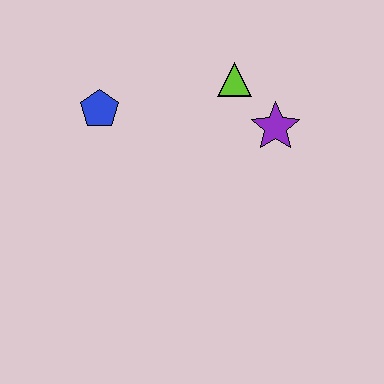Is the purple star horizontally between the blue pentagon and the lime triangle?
No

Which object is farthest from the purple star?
The blue pentagon is farthest from the purple star.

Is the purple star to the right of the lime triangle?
Yes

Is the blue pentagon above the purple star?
Yes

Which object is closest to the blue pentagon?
The lime triangle is closest to the blue pentagon.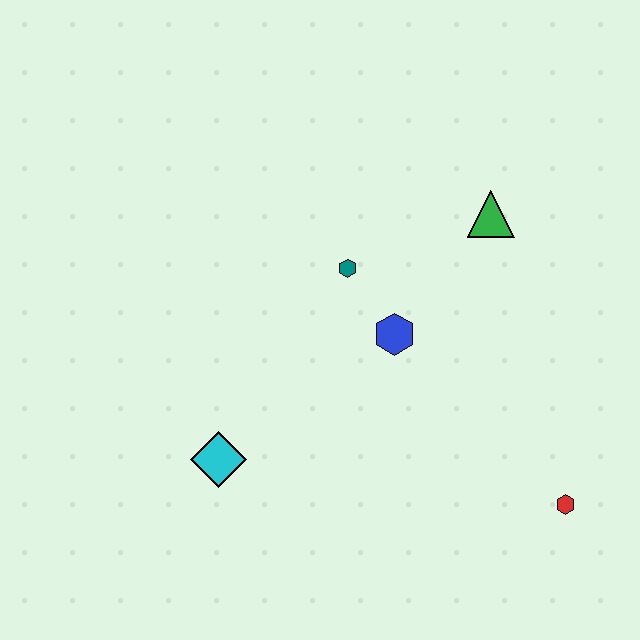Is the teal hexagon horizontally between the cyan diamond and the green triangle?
Yes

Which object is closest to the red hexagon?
The blue hexagon is closest to the red hexagon.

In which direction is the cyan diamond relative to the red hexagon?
The cyan diamond is to the left of the red hexagon.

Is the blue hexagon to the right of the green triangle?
No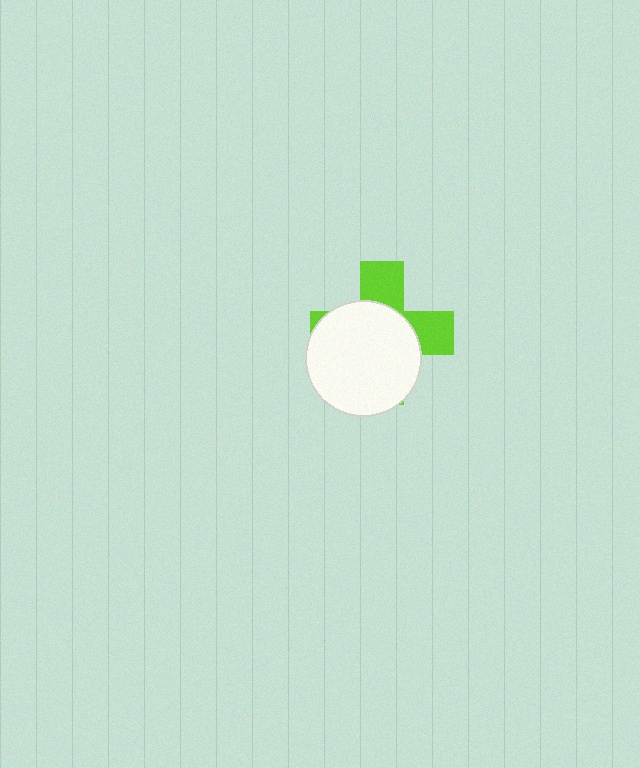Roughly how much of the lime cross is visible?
A small part of it is visible (roughly 36%).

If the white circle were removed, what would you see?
You would see the complete lime cross.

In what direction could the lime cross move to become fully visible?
The lime cross could move toward the upper-right. That would shift it out from behind the white circle entirely.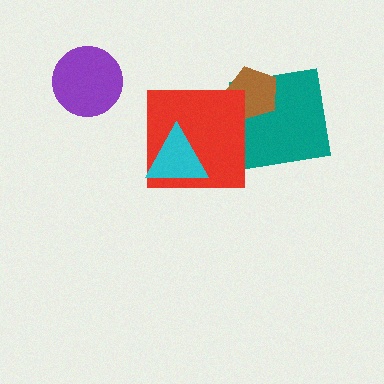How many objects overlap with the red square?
1 object overlaps with the red square.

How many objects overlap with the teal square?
1 object overlaps with the teal square.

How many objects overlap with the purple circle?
0 objects overlap with the purple circle.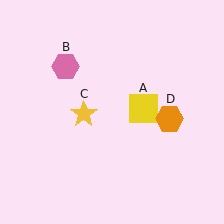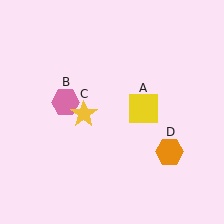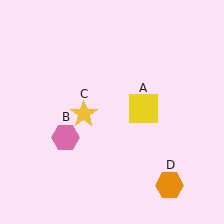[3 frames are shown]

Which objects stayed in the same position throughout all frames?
Yellow square (object A) and yellow star (object C) remained stationary.